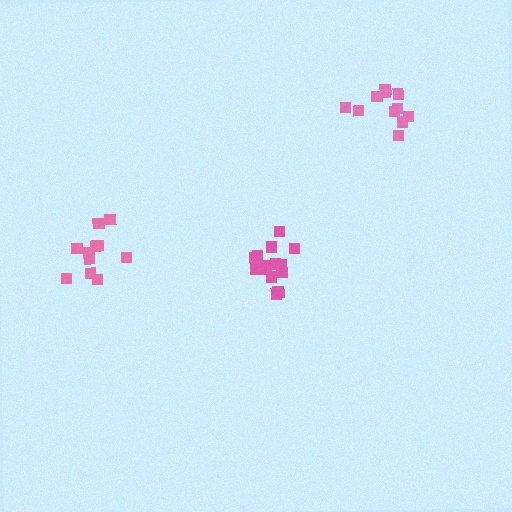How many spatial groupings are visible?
There are 3 spatial groupings.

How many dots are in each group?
Group 1: 11 dots, Group 2: 11 dots, Group 3: 15 dots (37 total).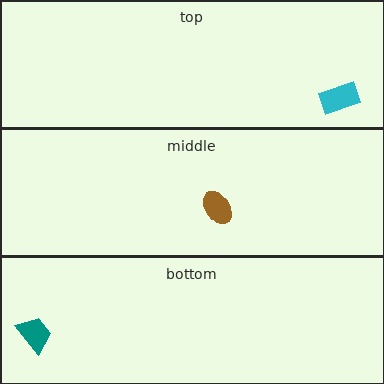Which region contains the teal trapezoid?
The bottom region.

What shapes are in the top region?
The cyan rectangle.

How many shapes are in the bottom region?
1.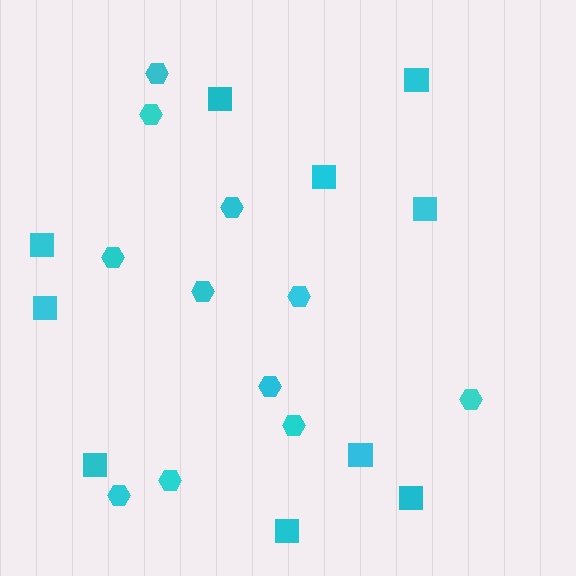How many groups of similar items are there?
There are 2 groups: one group of hexagons (11) and one group of squares (10).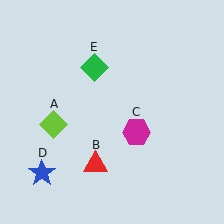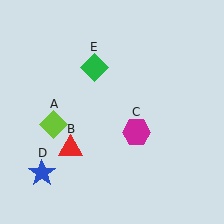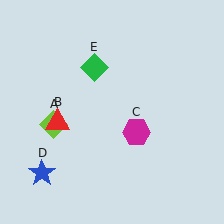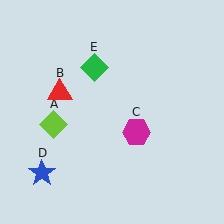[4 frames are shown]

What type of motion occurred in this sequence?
The red triangle (object B) rotated clockwise around the center of the scene.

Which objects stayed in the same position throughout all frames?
Lime diamond (object A) and magenta hexagon (object C) and blue star (object D) and green diamond (object E) remained stationary.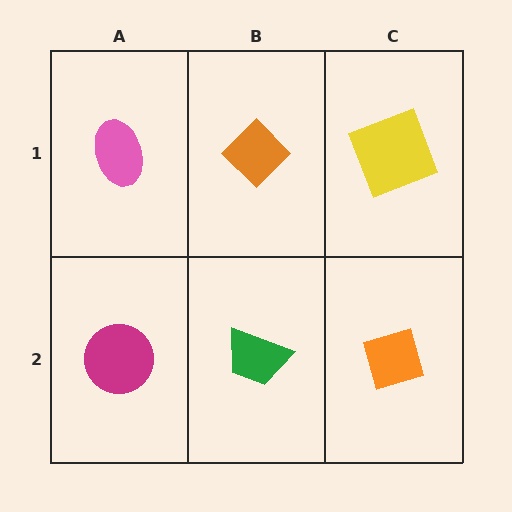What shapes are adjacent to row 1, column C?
An orange diamond (row 2, column C), an orange diamond (row 1, column B).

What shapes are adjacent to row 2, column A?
A pink ellipse (row 1, column A), a green trapezoid (row 2, column B).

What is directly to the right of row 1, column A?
An orange diamond.